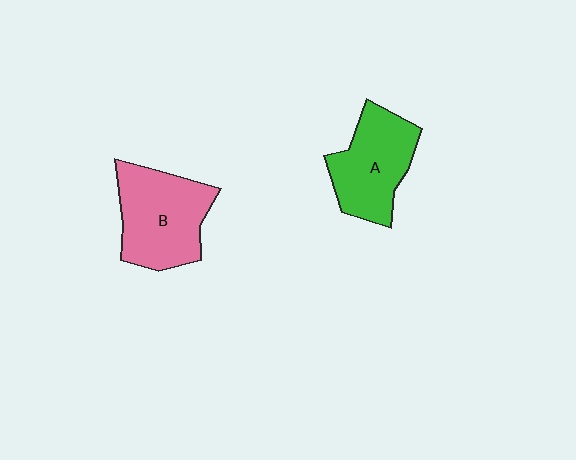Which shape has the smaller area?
Shape A (green).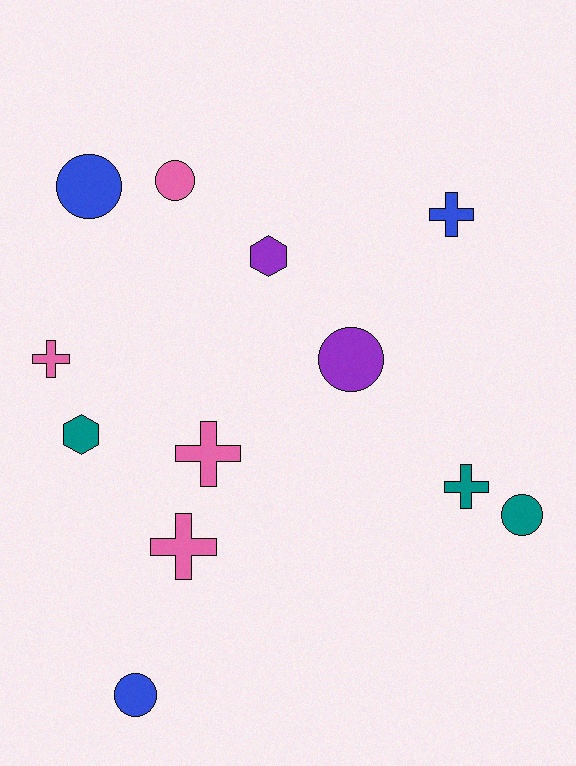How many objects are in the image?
There are 12 objects.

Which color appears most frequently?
Pink, with 4 objects.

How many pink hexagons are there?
There are no pink hexagons.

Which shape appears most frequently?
Circle, with 5 objects.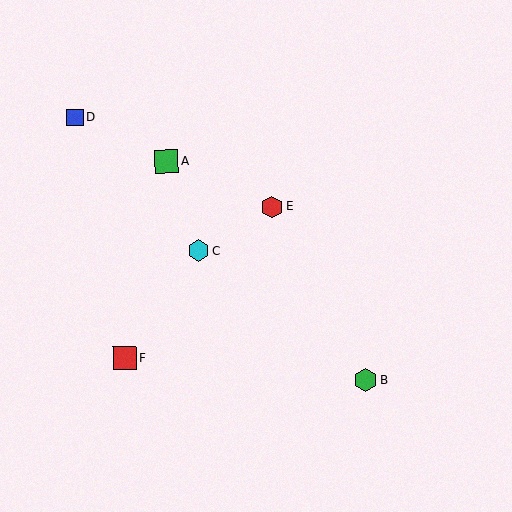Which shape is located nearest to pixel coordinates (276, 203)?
The red hexagon (labeled E) at (272, 207) is nearest to that location.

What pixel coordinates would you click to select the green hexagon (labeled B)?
Click at (366, 380) to select the green hexagon B.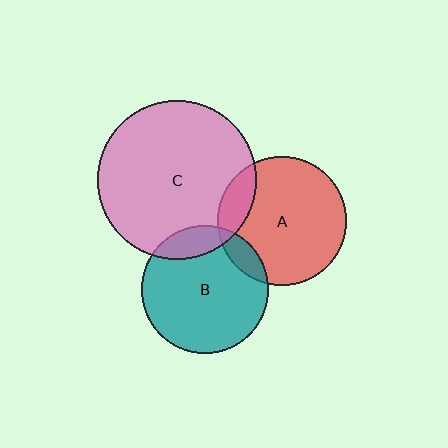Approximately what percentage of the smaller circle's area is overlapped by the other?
Approximately 15%.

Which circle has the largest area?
Circle C (pink).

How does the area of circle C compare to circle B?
Approximately 1.5 times.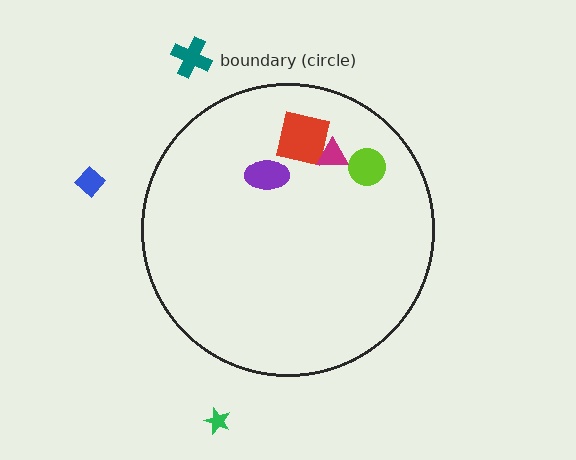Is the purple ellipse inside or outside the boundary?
Inside.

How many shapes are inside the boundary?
4 inside, 3 outside.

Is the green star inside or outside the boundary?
Outside.